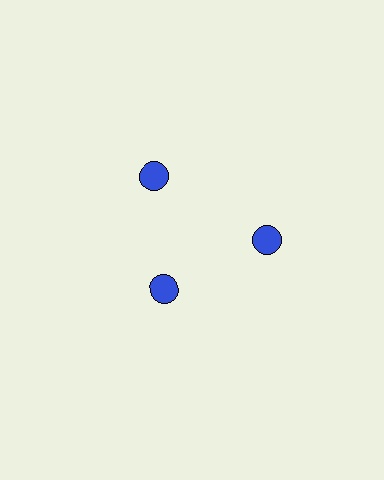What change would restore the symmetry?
The symmetry would be restored by moving it outward, back onto the ring so that all 3 circles sit at equal angles and equal distance from the center.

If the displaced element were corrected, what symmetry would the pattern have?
It would have 3-fold rotational symmetry — the pattern would map onto itself every 120 degrees.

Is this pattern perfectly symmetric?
No. The 3 blue circles are arranged in a ring, but one element near the 7 o'clock position is pulled inward toward the center, breaking the 3-fold rotational symmetry.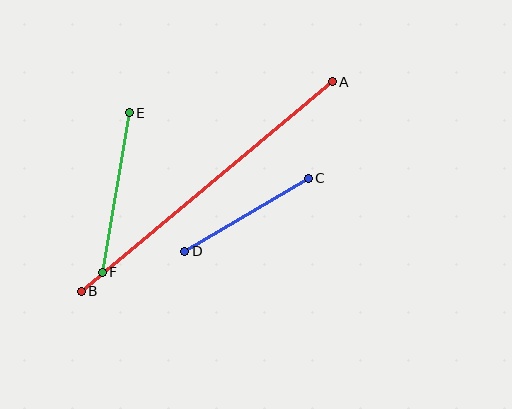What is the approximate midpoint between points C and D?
The midpoint is at approximately (246, 215) pixels.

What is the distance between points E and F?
The distance is approximately 162 pixels.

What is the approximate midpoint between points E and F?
The midpoint is at approximately (116, 193) pixels.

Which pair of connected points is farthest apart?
Points A and B are farthest apart.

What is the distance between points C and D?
The distance is approximately 144 pixels.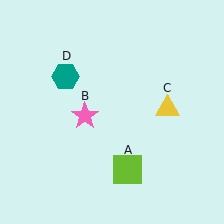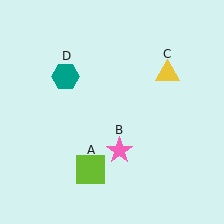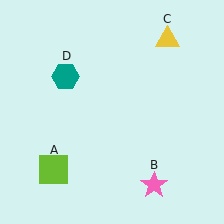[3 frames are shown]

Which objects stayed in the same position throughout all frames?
Teal hexagon (object D) remained stationary.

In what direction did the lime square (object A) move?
The lime square (object A) moved left.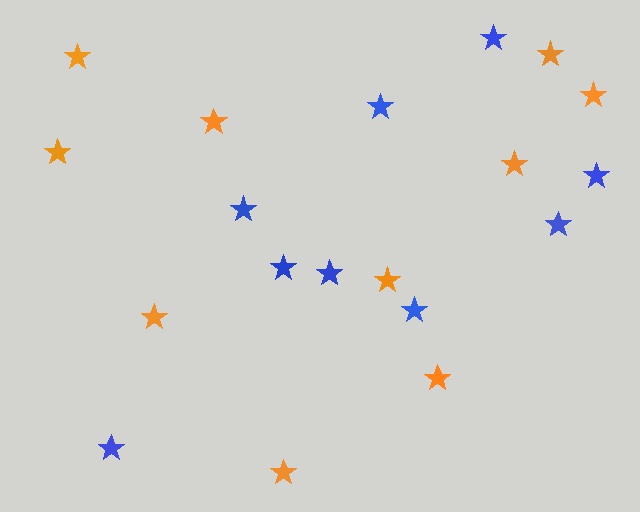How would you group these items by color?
There are 2 groups: one group of blue stars (9) and one group of orange stars (10).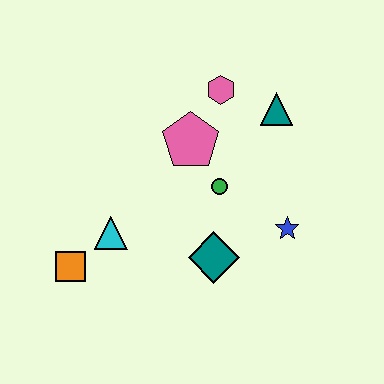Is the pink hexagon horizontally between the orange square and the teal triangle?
Yes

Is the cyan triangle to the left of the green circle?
Yes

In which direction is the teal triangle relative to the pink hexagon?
The teal triangle is to the right of the pink hexagon.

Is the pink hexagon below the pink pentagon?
No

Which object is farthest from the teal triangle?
The orange square is farthest from the teal triangle.